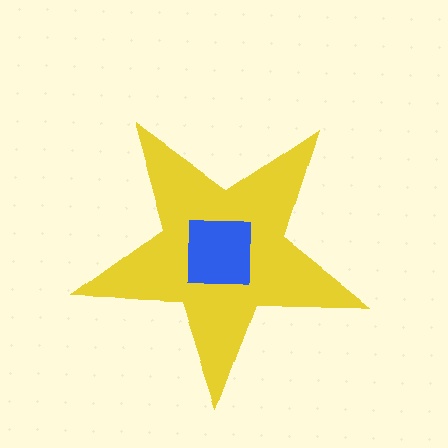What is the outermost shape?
The yellow star.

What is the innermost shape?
The blue square.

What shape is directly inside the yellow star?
The blue square.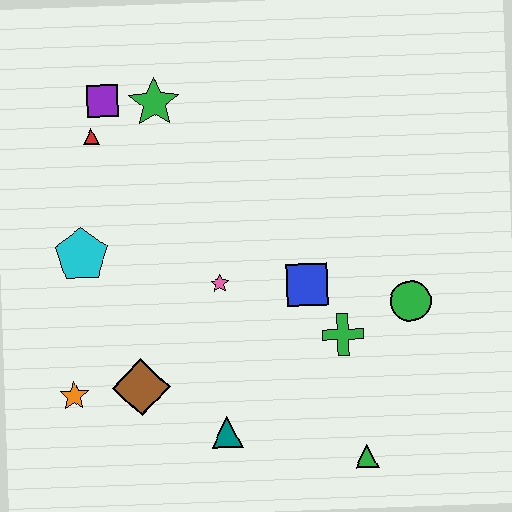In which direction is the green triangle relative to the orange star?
The green triangle is to the right of the orange star.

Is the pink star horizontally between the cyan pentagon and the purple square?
No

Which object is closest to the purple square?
The red triangle is closest to the purple square.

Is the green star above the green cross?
Yes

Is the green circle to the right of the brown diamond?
Yes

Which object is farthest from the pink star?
The green triangle is farthest from the pink star.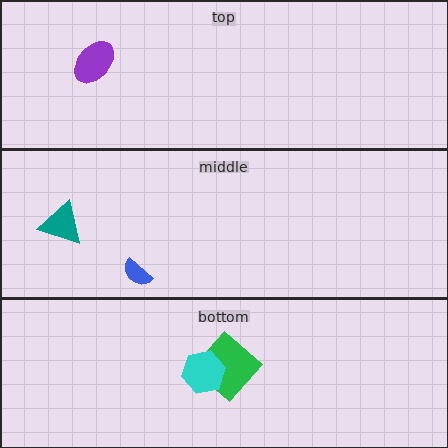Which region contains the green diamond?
The bottom region.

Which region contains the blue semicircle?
The middle region.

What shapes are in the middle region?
The teal triangle, the blue semicircle.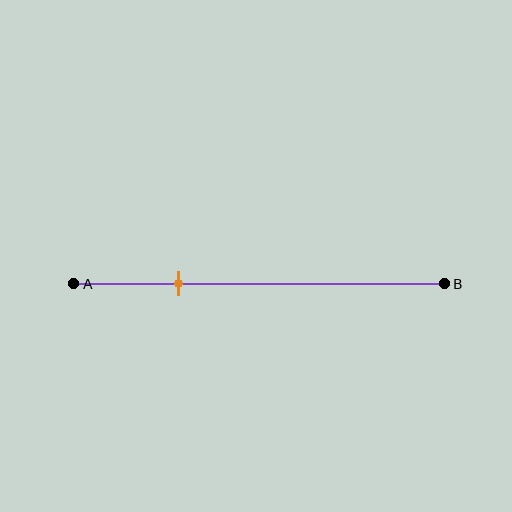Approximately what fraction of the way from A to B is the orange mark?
The orange mark is approximately 30% of the way from A to B.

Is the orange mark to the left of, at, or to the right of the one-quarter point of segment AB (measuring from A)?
The orange mark is to the right of the one-quarter point of segment AB.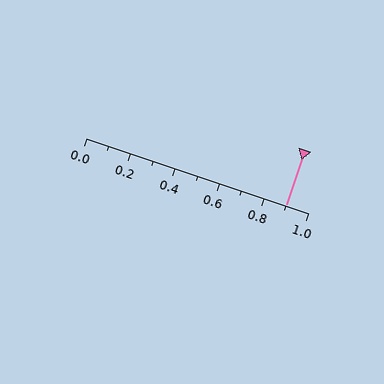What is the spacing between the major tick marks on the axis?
The major ticks are spaced 0.2 apart.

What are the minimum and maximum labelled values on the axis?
The axis runs from 0.0 to 1.0.